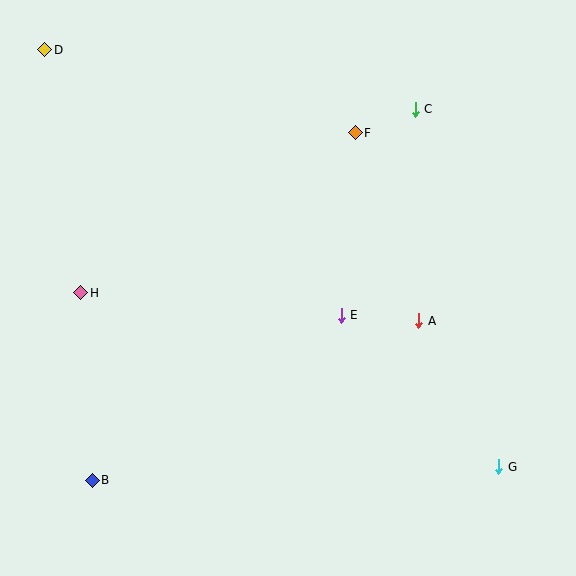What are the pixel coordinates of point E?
Point E is at (341, 315).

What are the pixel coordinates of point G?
Point G is at (499, 467).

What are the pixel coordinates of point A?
Point A is at (419, 321).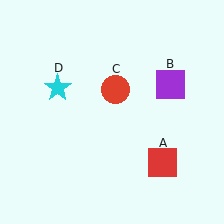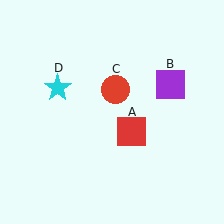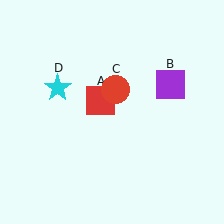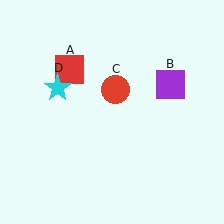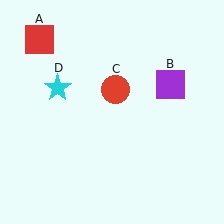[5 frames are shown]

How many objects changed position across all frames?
1 object changed position: red square (object A).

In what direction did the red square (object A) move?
The red square (object A) moved up and to the left.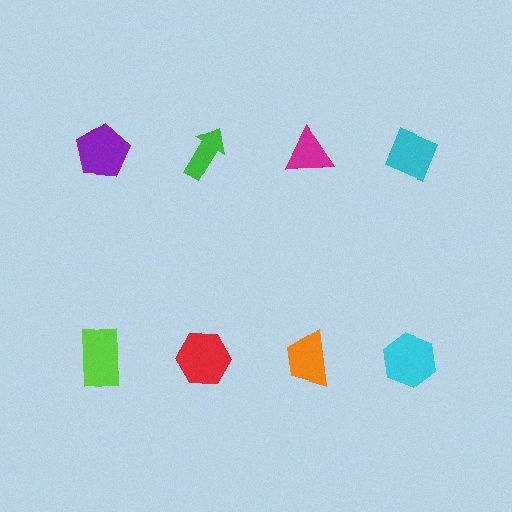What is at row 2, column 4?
A cyan hexagon.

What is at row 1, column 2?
A green arrow.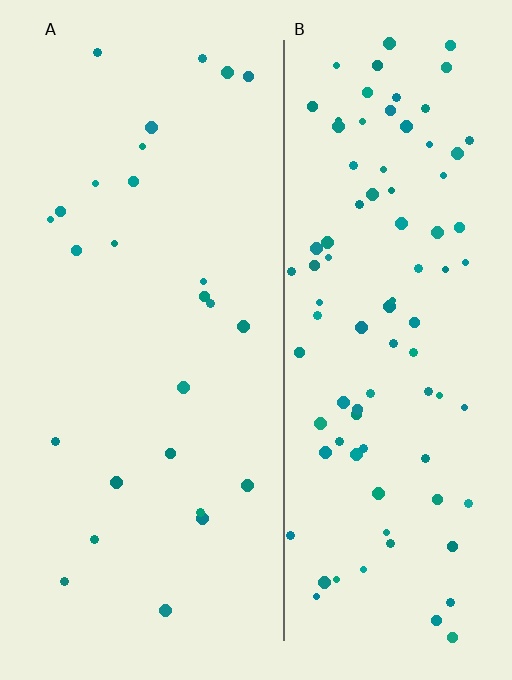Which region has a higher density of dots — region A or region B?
B (the right).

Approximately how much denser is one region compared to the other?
Approximately 3.6× — region B over region A.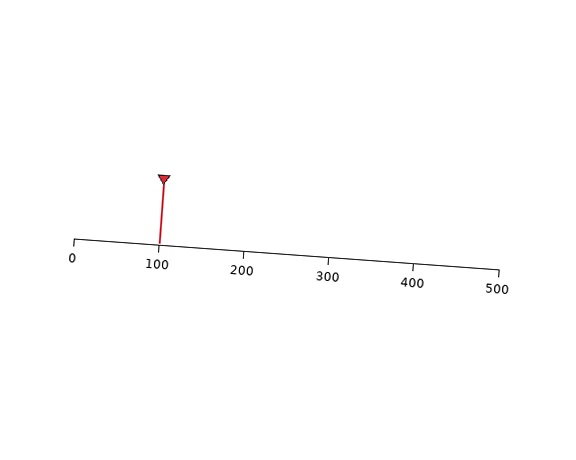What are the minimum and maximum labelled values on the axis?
The axis runs from 0 to 500.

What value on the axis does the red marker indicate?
The marker indicates approximately 100.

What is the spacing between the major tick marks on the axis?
The major ticks are spaced 100 apart.